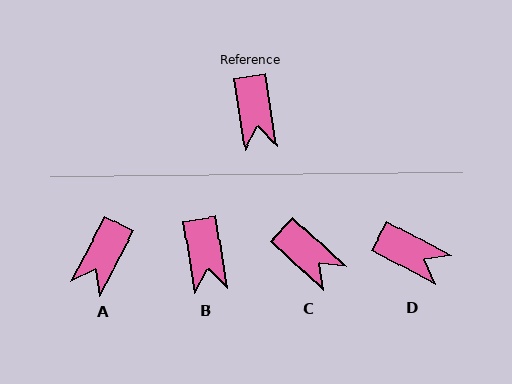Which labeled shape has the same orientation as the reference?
B.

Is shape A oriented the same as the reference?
No, it is off by about 37 degrees.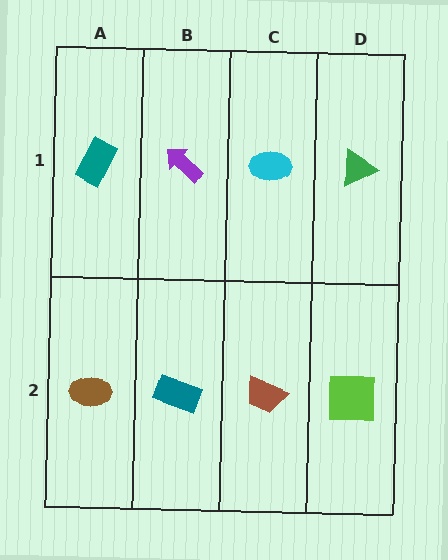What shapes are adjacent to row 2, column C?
A cyan ellipse (row 1, column C), a teal rectangle (row 2, column B), a lime square (row 2, column D).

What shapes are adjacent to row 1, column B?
A teal rectangle (row 2, column B), a teal rectangle (row 1, column A), a cyan ellipse (row 1, column C).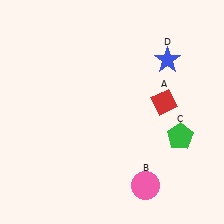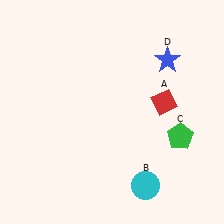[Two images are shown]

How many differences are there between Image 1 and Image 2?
There is 1 difference between the two images.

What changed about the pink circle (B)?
In Image 1, B is pink. In Image 2, it changed to cyan.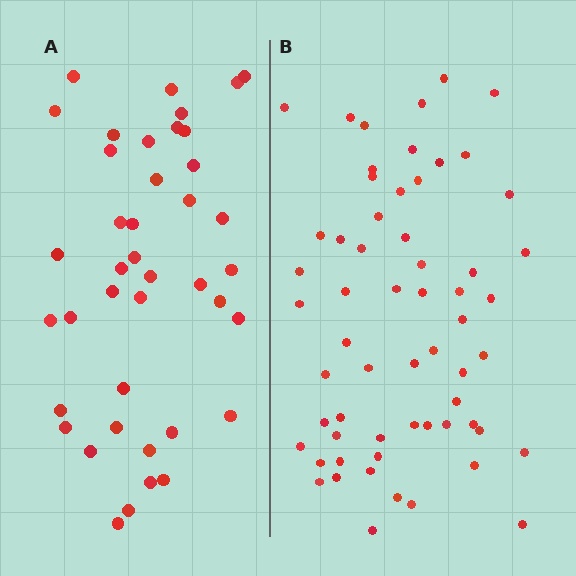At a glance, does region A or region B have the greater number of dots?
Region B (the right region) has more dots.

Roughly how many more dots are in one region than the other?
Region B has approximately 20 more dots than region A.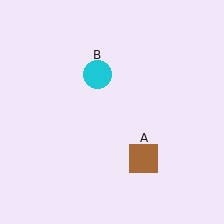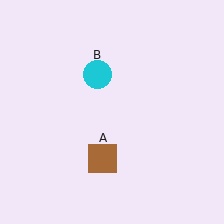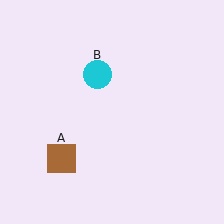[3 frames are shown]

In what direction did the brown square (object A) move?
The brown square (object A) moved left.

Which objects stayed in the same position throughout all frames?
Cyan circle (object B) remained stationary.